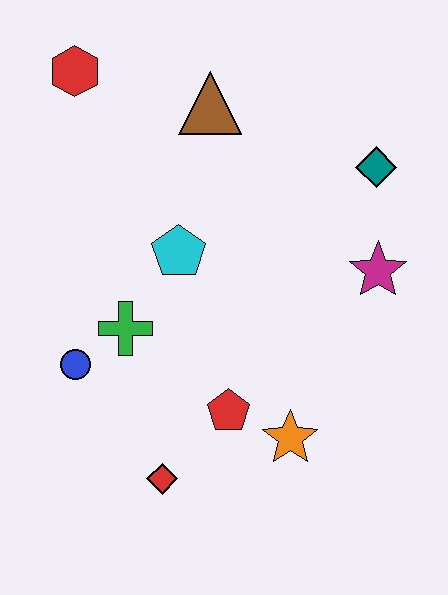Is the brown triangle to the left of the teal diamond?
Yes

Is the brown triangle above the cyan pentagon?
Yes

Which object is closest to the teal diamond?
The magenta star is closest to the teal diamond.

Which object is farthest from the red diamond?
The red hexagon is farthest from the red diamond.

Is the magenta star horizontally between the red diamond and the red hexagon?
No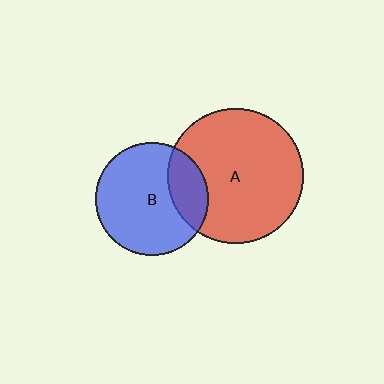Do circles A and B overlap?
Yes.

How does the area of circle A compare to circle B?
Approximately 1.4 times.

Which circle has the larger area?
Circle A (red).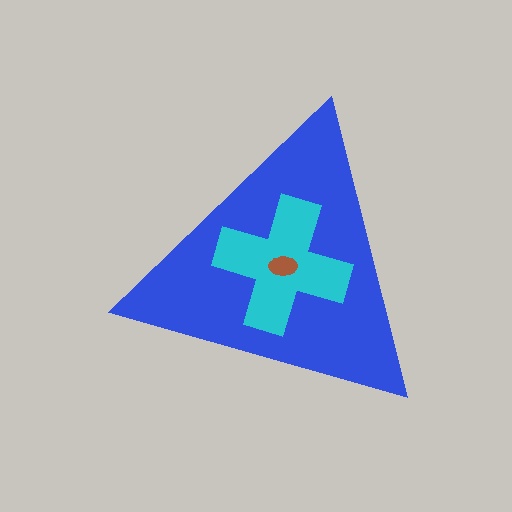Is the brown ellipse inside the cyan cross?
Yes.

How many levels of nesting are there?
3.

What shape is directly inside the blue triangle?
The cyan cross.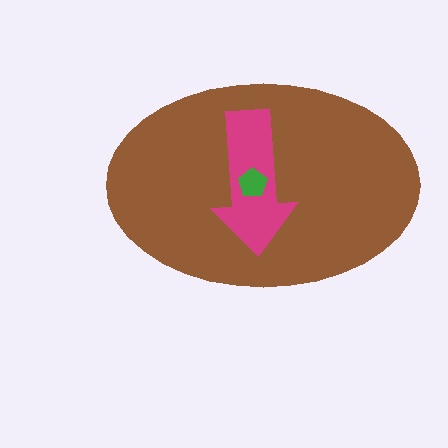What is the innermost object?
The green pentagon.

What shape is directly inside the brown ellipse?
The magenta arrow.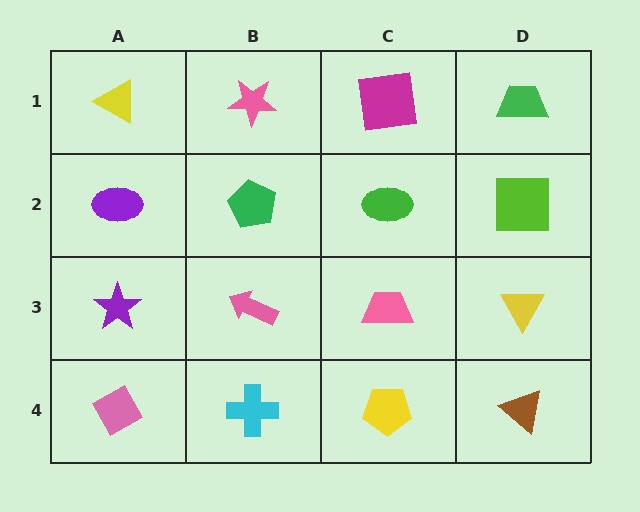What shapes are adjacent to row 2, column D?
A green trapezoid (row 1, column D), a yellow triangle (row 3, column D), a green ellipse (row 2, column C).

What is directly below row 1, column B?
A green pentagon.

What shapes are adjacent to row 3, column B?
A green pentagon (row 2, column B), a cyan cross (row 4, column B), a purple star (row 3, column A), a pink trapezoid (row 3, column C).